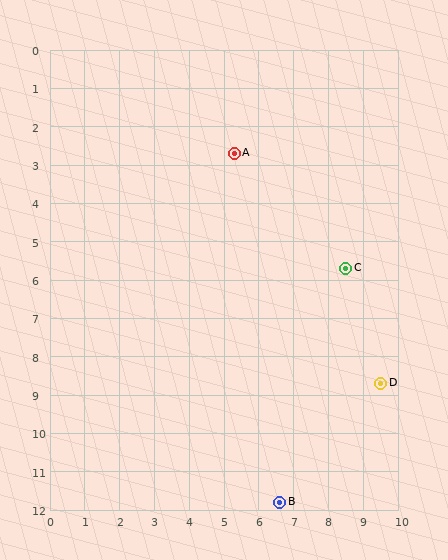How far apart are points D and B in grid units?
Points D and B are about 4.2 grid units apart.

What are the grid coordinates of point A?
Point A is at approximately (5.3, 2.7).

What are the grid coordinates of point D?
Point D is at approximately (9.5, 8.7).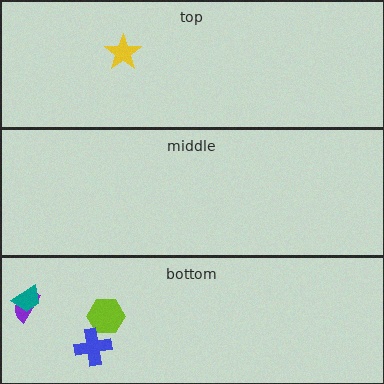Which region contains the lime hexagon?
The bottom region.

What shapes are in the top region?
The yellow star.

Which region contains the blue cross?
The bottom region.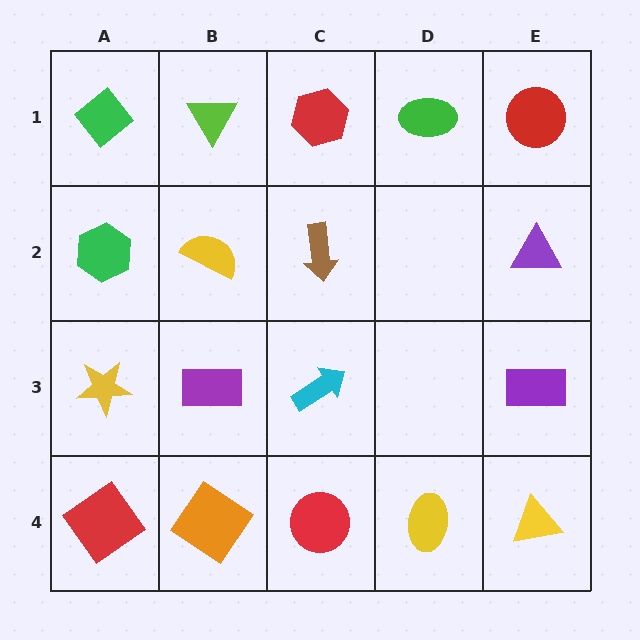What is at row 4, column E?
A yellow triangle.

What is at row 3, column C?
A cyan arrow.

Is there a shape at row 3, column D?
No, that cell is empty.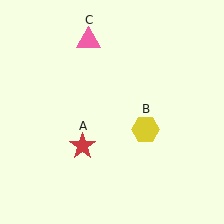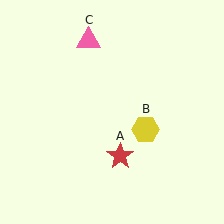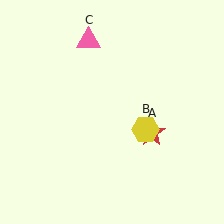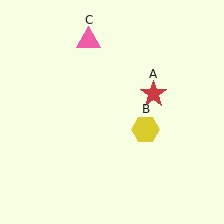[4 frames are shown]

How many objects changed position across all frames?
1 object changed position: red star (object A).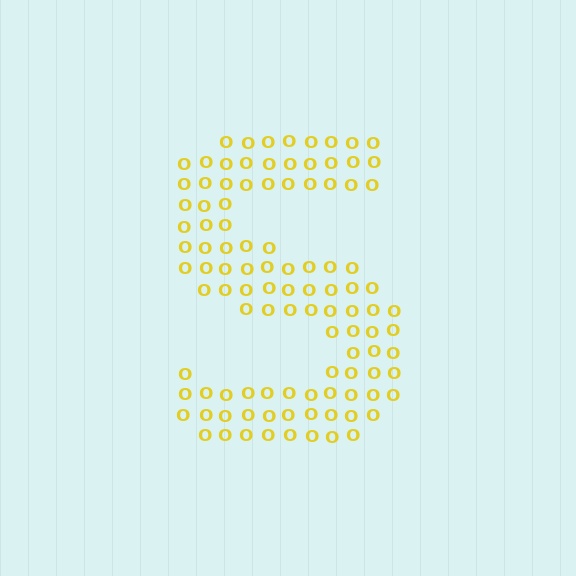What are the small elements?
The small elements are letter O's.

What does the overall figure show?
The overall figure shows the letter S.